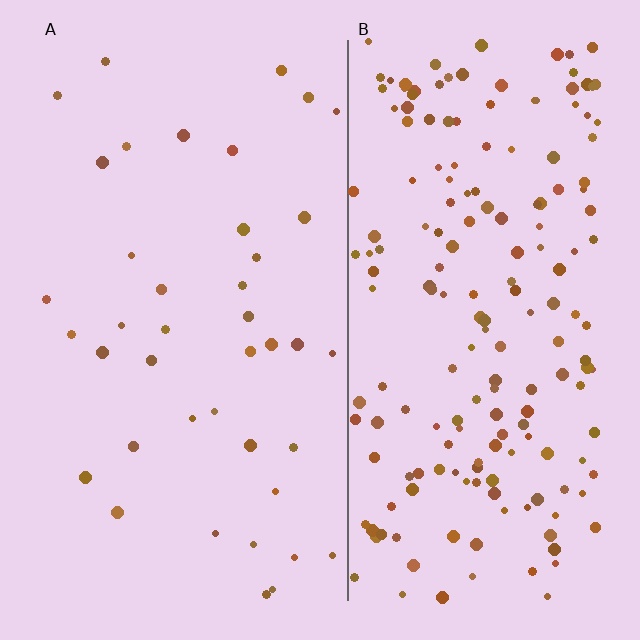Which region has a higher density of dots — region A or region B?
B (the right).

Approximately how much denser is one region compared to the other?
Approximately 4.7× — region B over region A.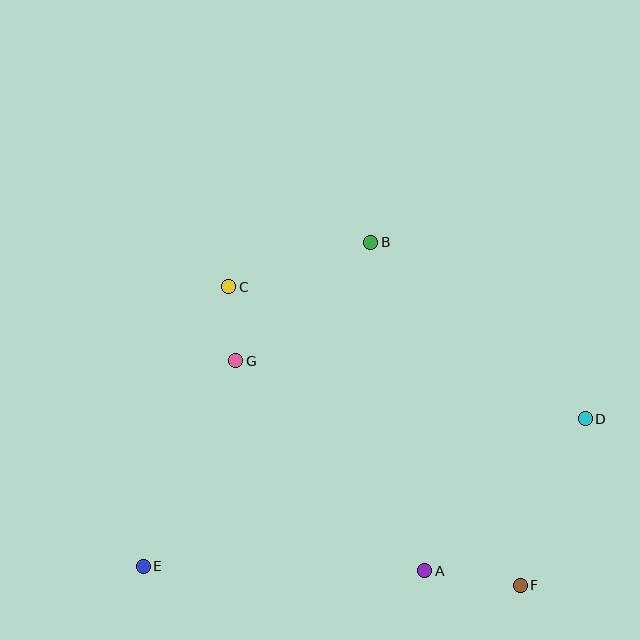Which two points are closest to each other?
Points C and G are closest to each other.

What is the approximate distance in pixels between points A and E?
The distance between A and E is approximately 281 pixels.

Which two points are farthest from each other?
Points D and E are farthest from each other.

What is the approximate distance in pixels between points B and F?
The distance between B and F is approximately 374 pixels.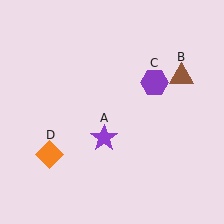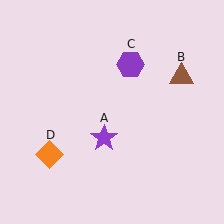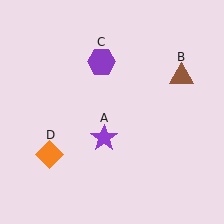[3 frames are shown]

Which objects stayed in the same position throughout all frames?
Purple star (object A) and brown triangle (object B) and orange diamond (object D) remained stationary.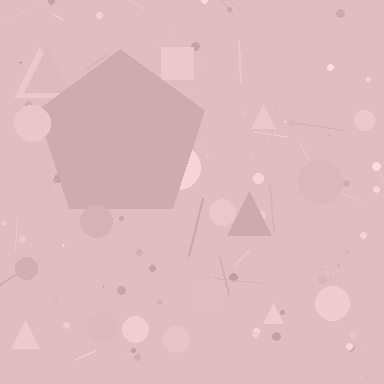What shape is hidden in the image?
A pentagon is hidden in the image.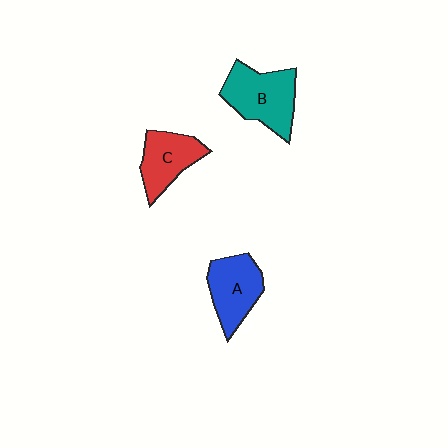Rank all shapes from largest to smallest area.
From largest to smallest: B (teal), A (blue), C (red).